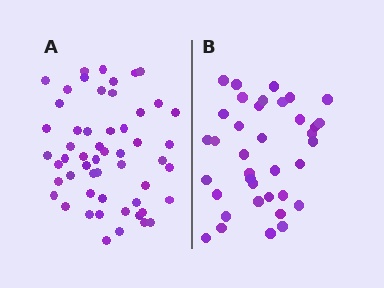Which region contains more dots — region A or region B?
Region A (the left region) has more dots.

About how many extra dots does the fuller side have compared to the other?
Region A has approximately 15 more dots than region B.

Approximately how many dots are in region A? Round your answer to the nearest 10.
About 50 dots. (The exact count is 54, which rounds to 50.)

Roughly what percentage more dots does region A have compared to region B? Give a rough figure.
About 45% more.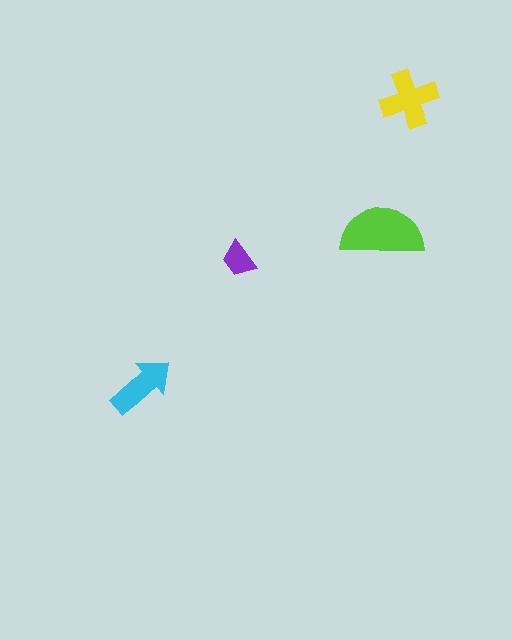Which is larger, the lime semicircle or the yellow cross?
The lime semicircle.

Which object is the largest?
The lime semicircle.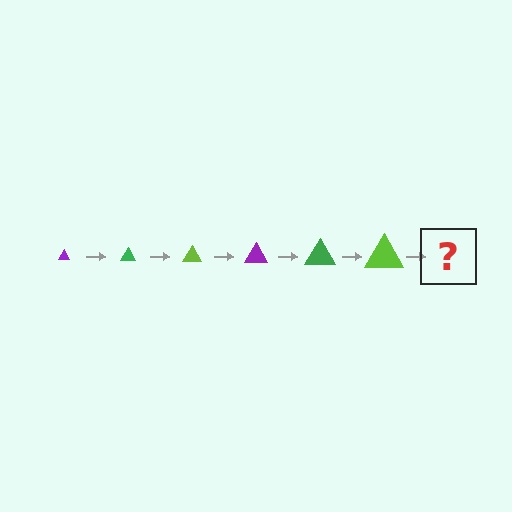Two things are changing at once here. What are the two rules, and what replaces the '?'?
The two rules are that the triangle grows larger each step and the color cycles through purple, green, and lime. The '?' should be a purple triangle, larger than the previous one.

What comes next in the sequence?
The next element should be a purple triangle, larger than the previous one.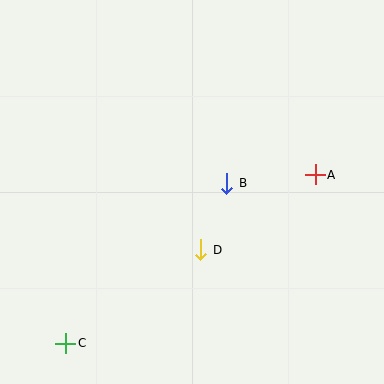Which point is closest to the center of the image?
Point B at (227, 183) is closest to the center.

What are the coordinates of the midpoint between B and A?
The midpoint between B and A is at (271, 179).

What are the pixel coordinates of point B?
Point B is at (227, 183).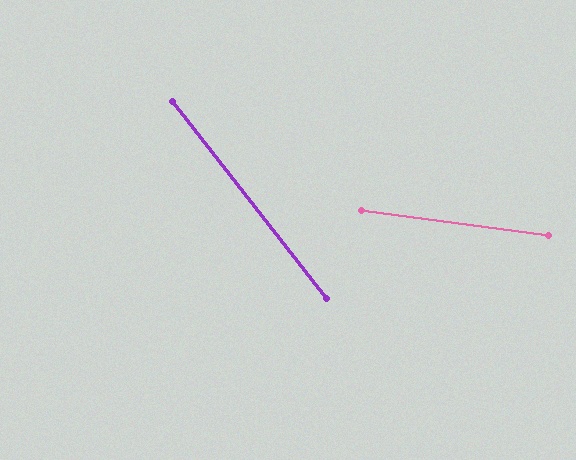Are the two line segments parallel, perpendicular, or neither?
Neither parallel nor perpendicular — they differ by about 44°.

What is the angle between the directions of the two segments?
Approximately 44 degrees.